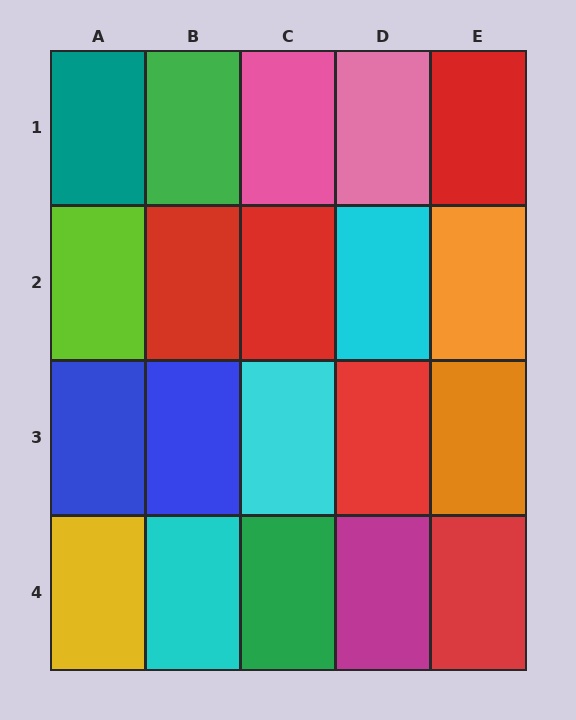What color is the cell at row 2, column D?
Cyan.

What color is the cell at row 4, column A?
Yellow.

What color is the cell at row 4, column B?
Cyan.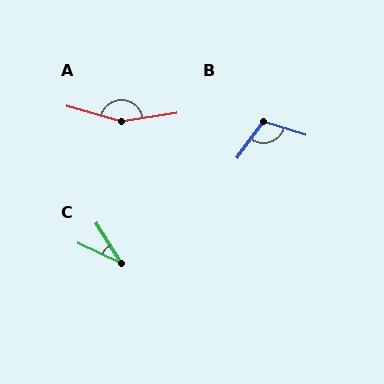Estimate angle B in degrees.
Approximately 107 degrees.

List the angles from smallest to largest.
C (32°), B (107°), A (155°).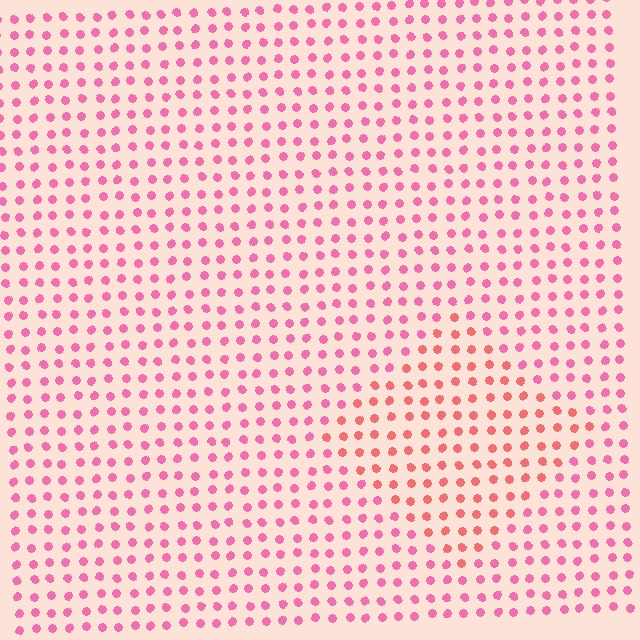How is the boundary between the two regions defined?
The boundary is defined purely by a slight shift in hue (about 28 degrees). Spacing, size, and orientation are identical on both sides.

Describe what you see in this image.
The image is filled with small pink elements in a uniform arrangement. A diamond-shaped region is visible where the elements are tinted to a slightly different hue, forming a subtle color boundary.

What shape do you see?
I see a diamond.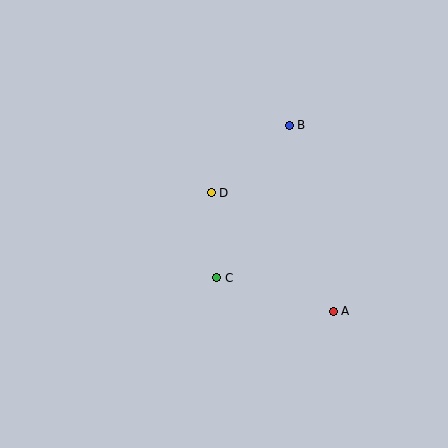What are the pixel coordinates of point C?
Point C is at (217, 278).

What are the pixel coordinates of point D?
Point D is at (211, 193).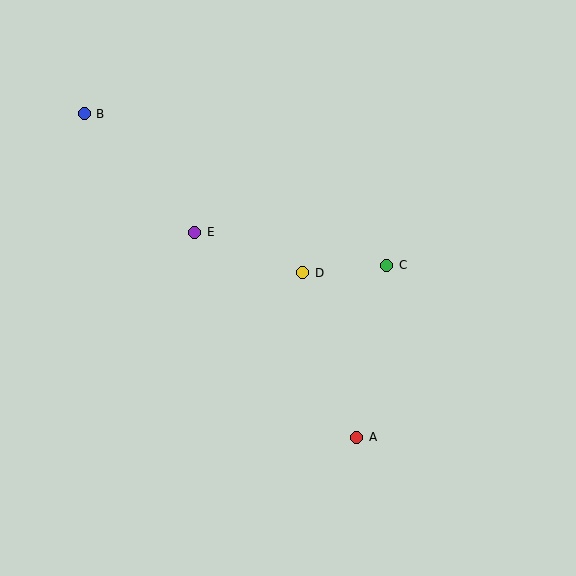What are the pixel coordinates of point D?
Point D is at (303, 273).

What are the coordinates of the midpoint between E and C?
The midpoint between E and C is at (291, 249).